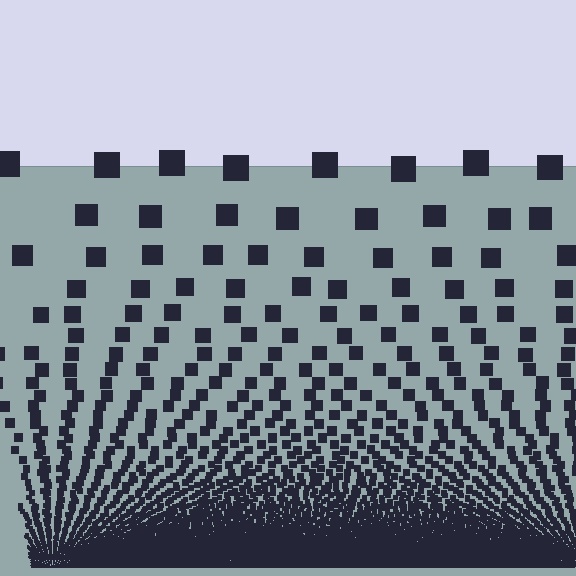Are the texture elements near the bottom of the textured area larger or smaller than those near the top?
Smaller. The gradient is inverted — elements near the bottom are smaller and denser.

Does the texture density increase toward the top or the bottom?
Density increases toward the bottom.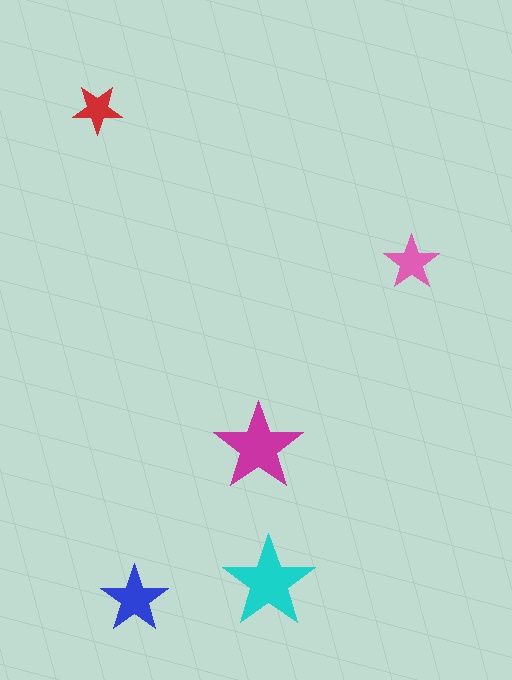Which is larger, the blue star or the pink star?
The blue one.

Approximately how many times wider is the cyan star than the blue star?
About 1.5 times wider.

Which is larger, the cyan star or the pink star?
The cyan one.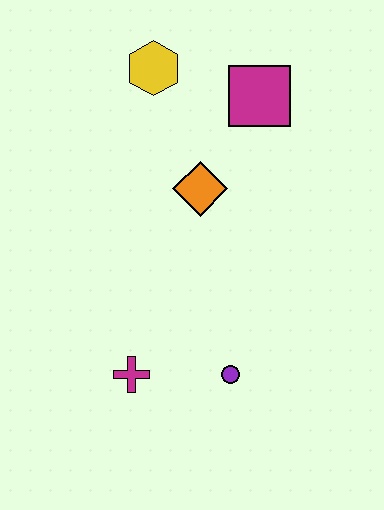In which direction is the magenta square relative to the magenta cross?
The magenta square is above the magenta cross.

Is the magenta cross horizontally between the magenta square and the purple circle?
No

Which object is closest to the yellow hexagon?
The magenta square is closest to the yellow hexagon.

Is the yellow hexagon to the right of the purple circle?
No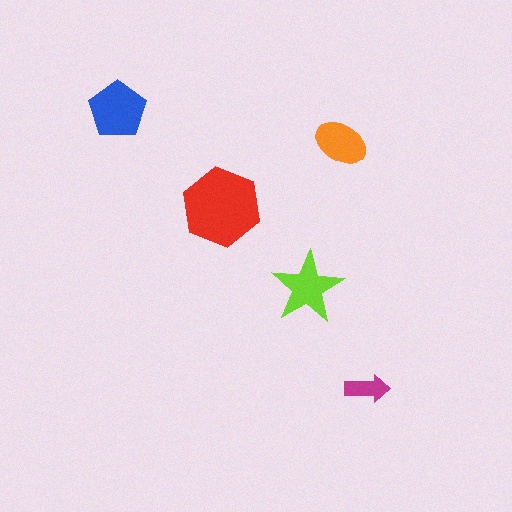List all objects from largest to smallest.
The red hexagon, the blue pentagon, the lime star, the orange ellipse, the magenta arrow.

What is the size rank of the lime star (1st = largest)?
3rd.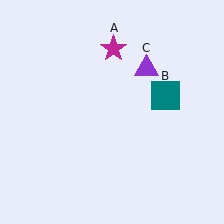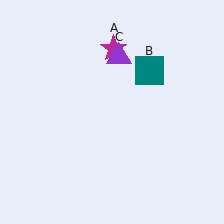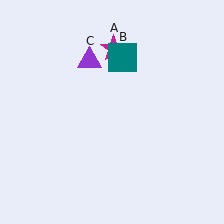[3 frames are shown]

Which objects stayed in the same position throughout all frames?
Magenta star (object A) remained stationary.